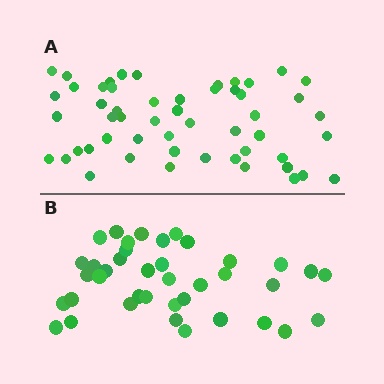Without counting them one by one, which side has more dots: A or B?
Region A (the top region) has more dots.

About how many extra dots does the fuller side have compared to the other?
Region A has approximately 15 more dots than region B.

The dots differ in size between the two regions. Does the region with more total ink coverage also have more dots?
No. Region B has more total ink coverage because its dots are larger, but region A actually contains more individual dots. Total area can be misleading — the number of items is what matters here.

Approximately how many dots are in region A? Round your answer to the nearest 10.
About 50 dots. (The exact count is 53, which rounds to 50.)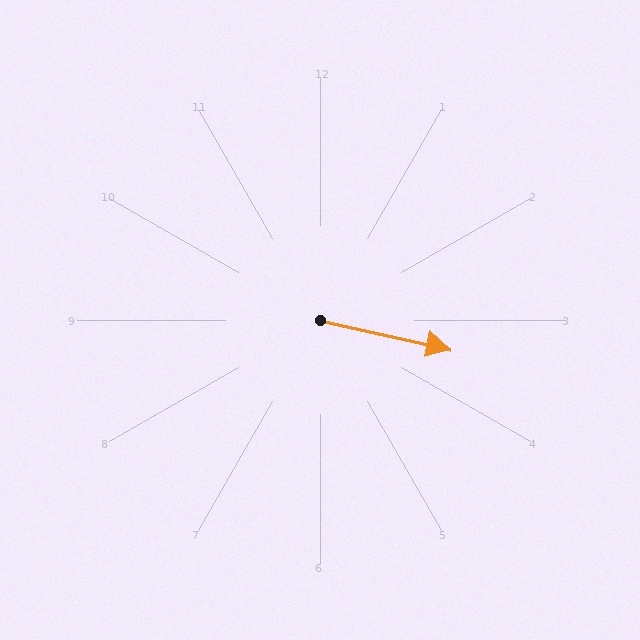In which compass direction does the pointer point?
East.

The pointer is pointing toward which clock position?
Roughly 3 o'clock.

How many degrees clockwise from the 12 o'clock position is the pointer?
Approximately 103 degrees.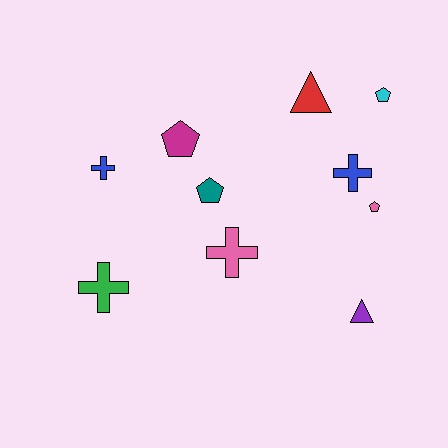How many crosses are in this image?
There are 4 crosses.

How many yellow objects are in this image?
There are no yellow objects.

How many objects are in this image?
There are 10 objects.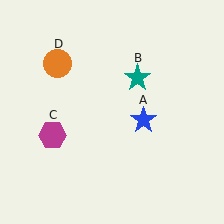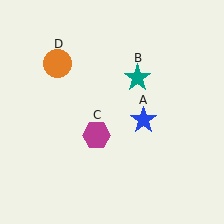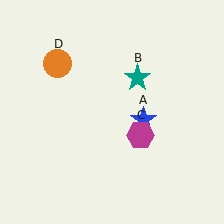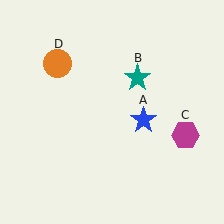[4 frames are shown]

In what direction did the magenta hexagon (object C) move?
The magenta hexagon (object C) moved right.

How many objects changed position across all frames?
1 object changed position: magenta hexagon (object C).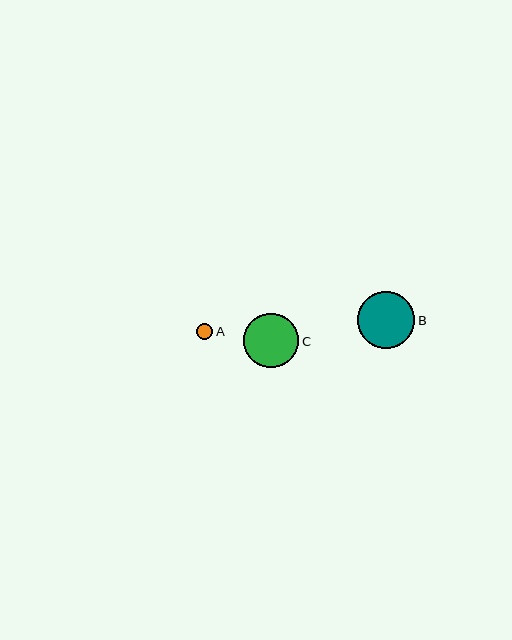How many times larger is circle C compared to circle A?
Circle C is approximately 3.4 times the size of circle A.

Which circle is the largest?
Circle B is the largest with a size of approximately 57 pixels.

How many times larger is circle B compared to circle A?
Circle B is approximately 3.5 times the size of circle A.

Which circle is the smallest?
Circle A is the smallest with a size of approximately 16 pixels.